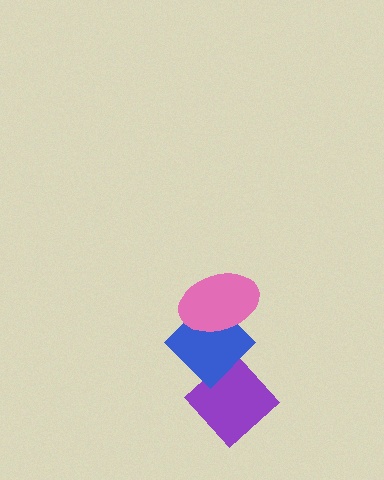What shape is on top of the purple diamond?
The blue diamond is on top of the purple diamond.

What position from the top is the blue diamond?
The blue diamond is 2nd from the top.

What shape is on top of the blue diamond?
The pink ellipse is on top of the blue diamond.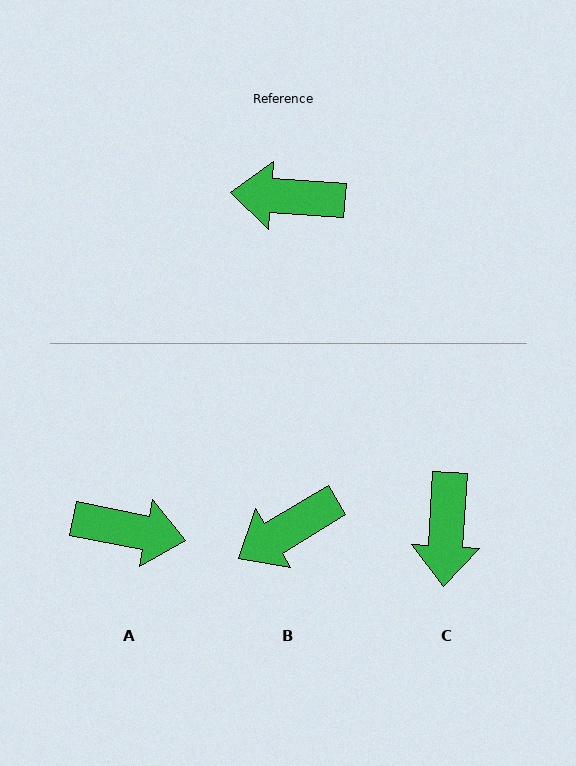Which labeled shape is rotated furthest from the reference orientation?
A, about 173 degrees away.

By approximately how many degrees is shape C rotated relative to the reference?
Approximately 91 degrees counter-clockwise.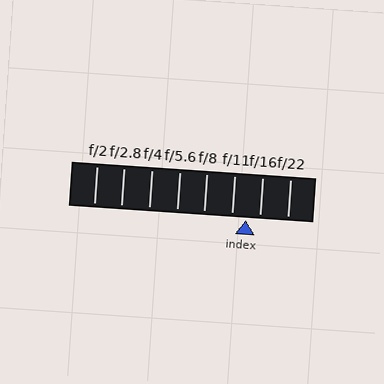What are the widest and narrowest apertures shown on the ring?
The widest aperture shown is f/2 and the narrowest is f/22.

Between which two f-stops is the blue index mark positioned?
The index mark is between f/11 and f/16.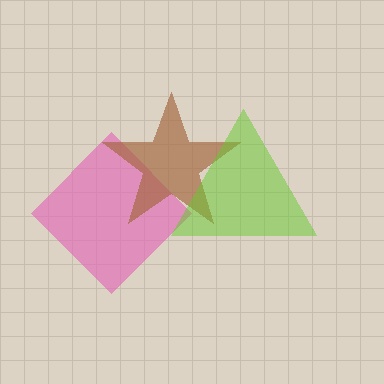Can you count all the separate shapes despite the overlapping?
Yes, there are 3 separate shapes.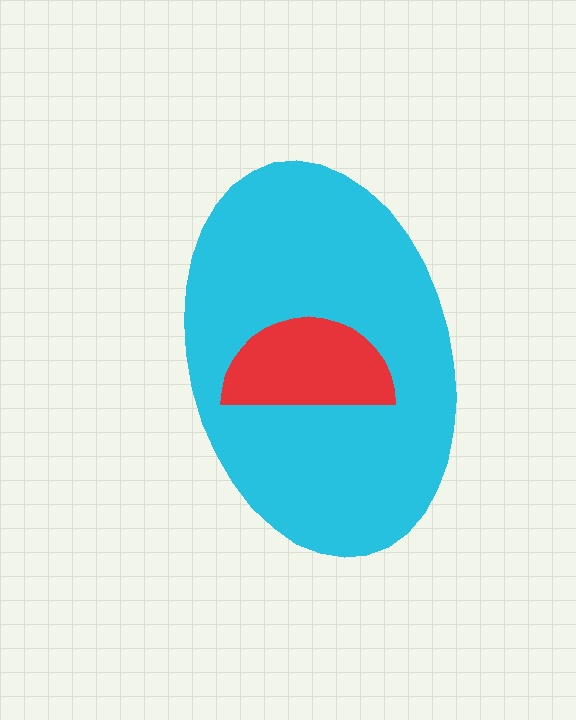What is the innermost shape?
The red semicircle.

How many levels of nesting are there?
2.